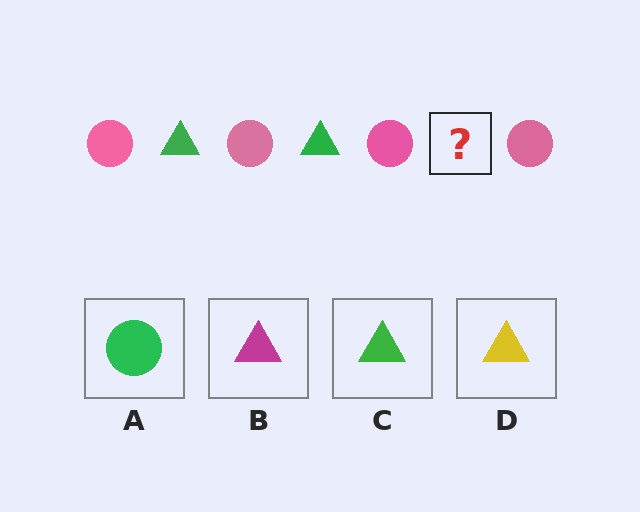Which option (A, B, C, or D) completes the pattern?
C.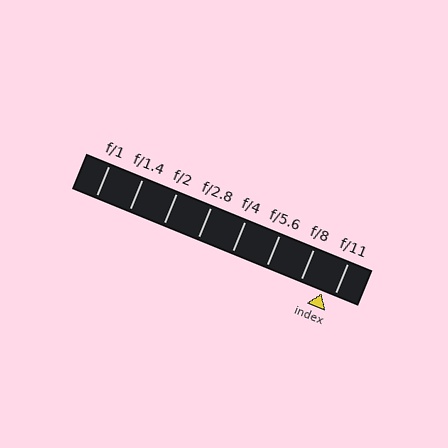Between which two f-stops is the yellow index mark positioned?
The index mark is between f/8 and f/11.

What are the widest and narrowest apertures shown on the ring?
The widest aperture shown is f/1 and the narrowest is f/11.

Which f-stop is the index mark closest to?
The index mark is closest to f/11.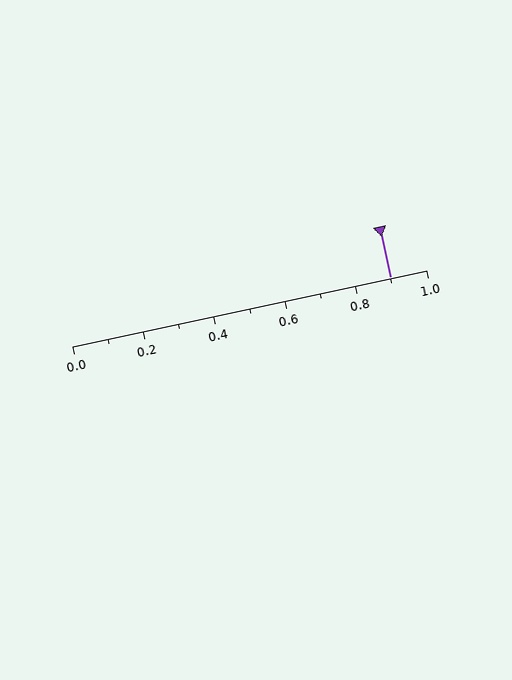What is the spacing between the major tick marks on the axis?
The major ticks are spaced 0.2 apart.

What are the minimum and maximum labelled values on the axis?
The axis runs from 0.0 to 1.0.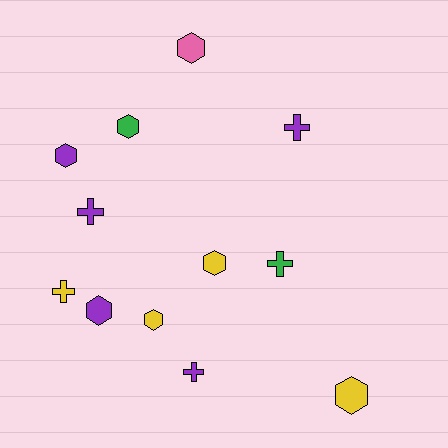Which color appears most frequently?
Purple, with 5 objects.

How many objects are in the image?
There are 12 objects.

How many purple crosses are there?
There are 3 purple crosses.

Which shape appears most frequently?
Hexagon, with 7 objects.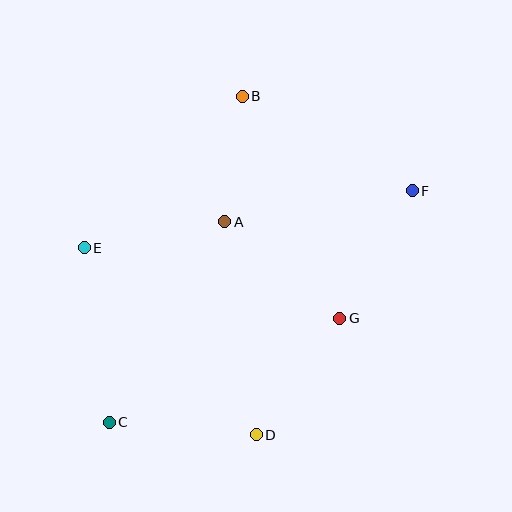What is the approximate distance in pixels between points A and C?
The distance between A and C is approximately 231 pixels.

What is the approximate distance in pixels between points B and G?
The distance between B and G is approximately 243 pixels.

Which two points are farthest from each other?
Points C and F are farthest from each other.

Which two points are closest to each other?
Points A and B are closest to each other.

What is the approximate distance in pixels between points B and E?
The distance between B and E is approximately 219 pixels.